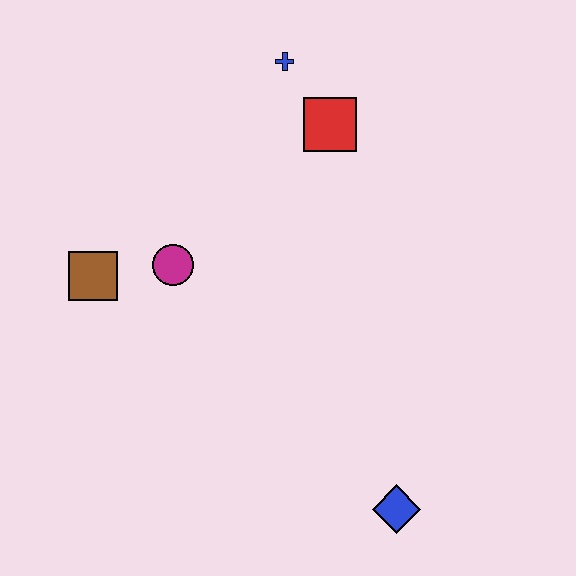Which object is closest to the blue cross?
The red square is closest to the blue cross.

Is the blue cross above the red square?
Yes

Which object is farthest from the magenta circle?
The blue diamond is farthest from the magenta circle.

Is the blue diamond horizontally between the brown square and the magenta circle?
No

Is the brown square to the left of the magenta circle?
Yes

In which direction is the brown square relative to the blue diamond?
The brown square is to the left of the blue diamond.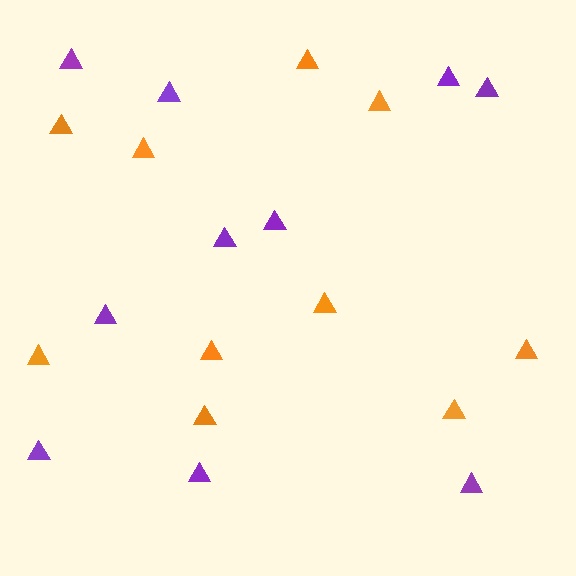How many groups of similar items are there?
There are 2 groups: one group of orange triangles (10) and one group of purple triangles (10).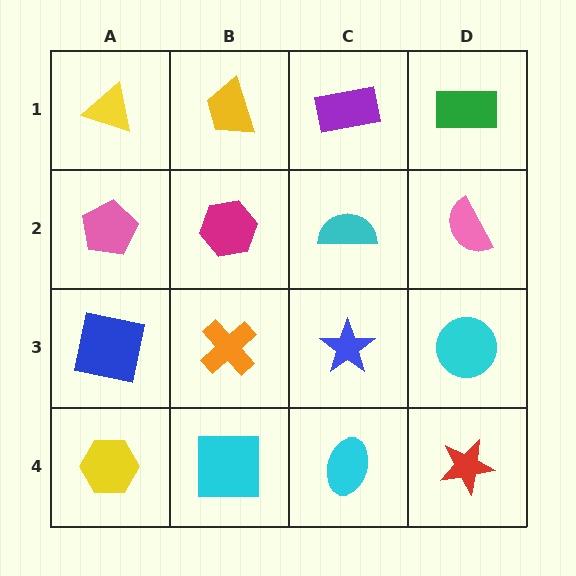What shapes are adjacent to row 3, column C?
A cyan semicircle (row 2, column C), a cyan ellipse (row 4, column C), an orange cross (row 3, column B), a cyan circle (row 3, column D).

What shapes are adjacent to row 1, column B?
A magenta hexagon (row 2, column B), a yellow triangle (row 1, column A), a purple rectangle (row 1, column C).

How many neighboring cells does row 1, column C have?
3.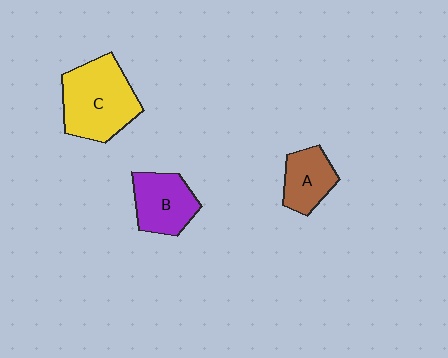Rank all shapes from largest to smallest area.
From largest to smallest: C (yellow), B (purple), A (brown).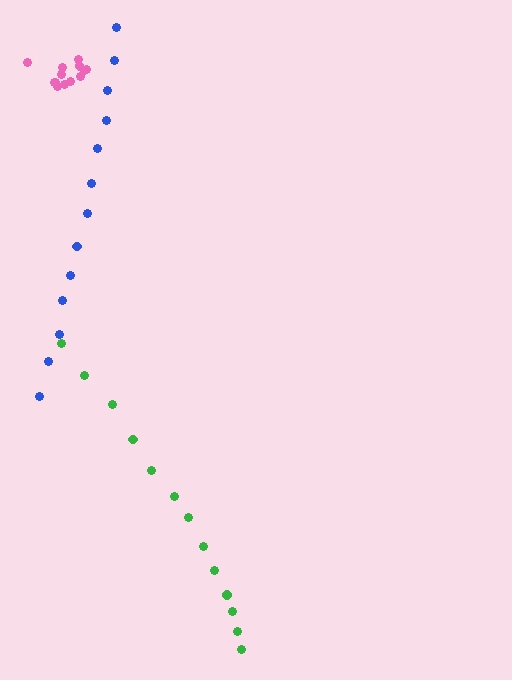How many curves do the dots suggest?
There are 3 distinct paths.